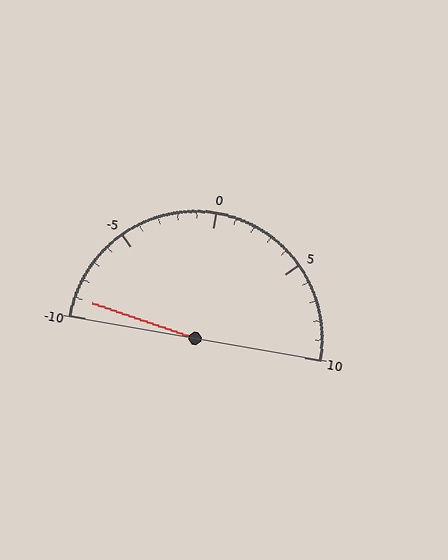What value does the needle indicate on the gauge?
The needle indicates approximately -9.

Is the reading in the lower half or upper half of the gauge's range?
The reading is in the lower half of the range (-10 to 10).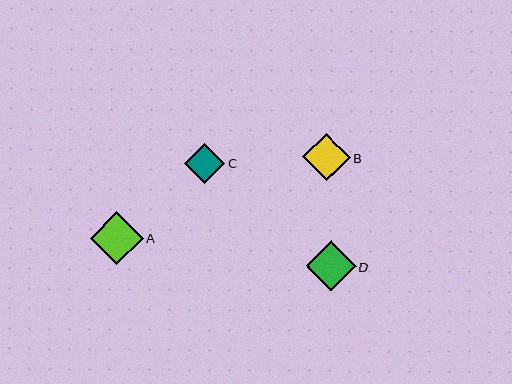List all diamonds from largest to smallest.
From largest to smallest: A, D, B, C.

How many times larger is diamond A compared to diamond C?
Diamond A is approximately 1.3 times the size of diamond C.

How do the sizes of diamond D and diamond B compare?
Diamond D and diamond B are approximately the same size.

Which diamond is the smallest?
Diamond C is the smallest with a size of approximately 40 pixels.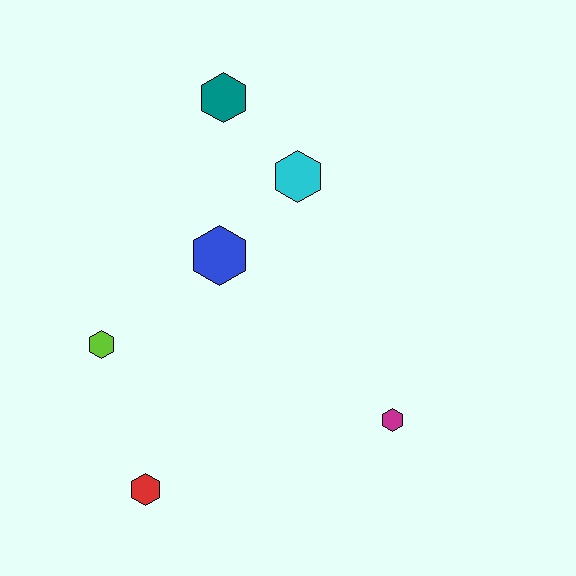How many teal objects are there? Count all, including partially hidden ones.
There is 1 teal object.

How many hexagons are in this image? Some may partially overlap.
There are 6 hexagons.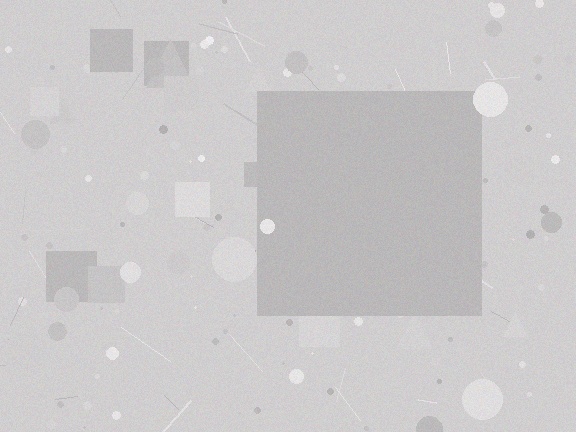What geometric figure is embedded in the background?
A square is embedded in the background.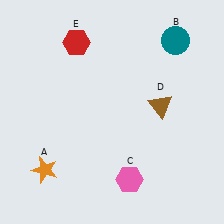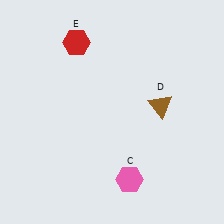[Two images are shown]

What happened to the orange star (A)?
The orange star (A) was removed in Image 2. It was in the bottom-left area of Image 1.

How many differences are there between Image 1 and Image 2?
There are 2 differences between the two images.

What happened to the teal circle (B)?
The teal circle (B) was removed in Image 2. It was in the top-right area of Image 1.